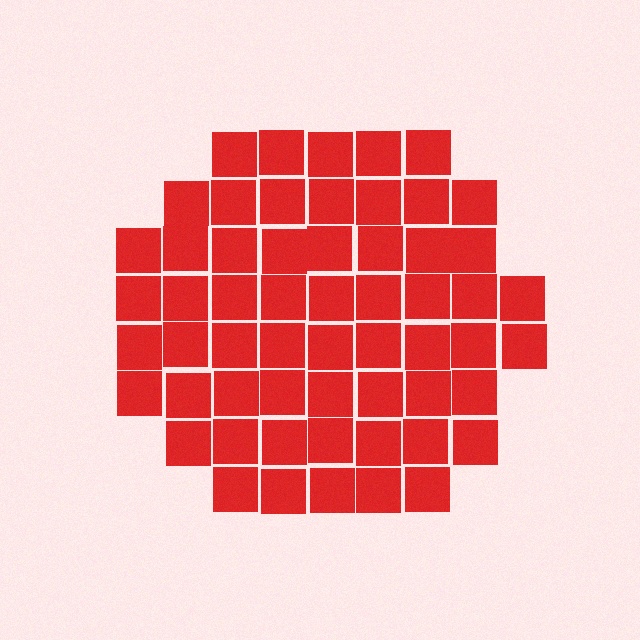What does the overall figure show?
The overall figure shows a circle.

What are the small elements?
The small elements are squares.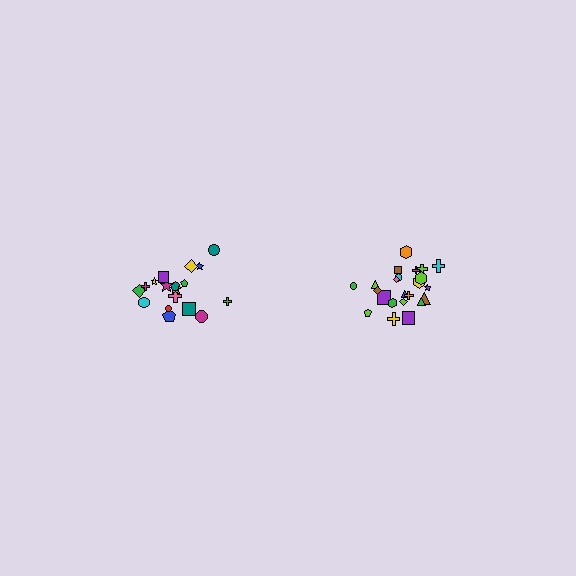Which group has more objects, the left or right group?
The right group.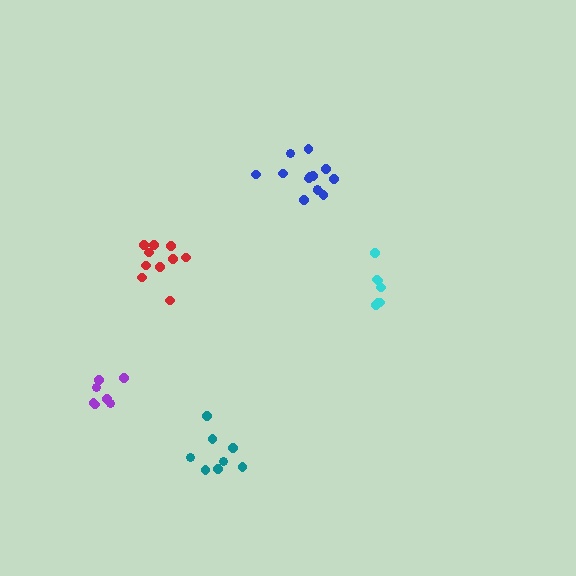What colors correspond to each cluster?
The clusters are colored: teal, blue, cyan, red, purple.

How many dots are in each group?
Group 1: 9 dots, Group 2: 13 dots, Group 3: 7 dots, Group 4: 10 dots, Group 5: 7 dots (46 total).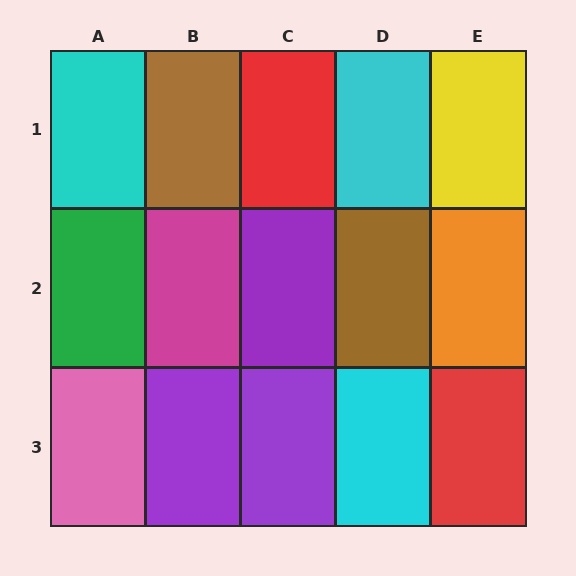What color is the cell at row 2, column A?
Green.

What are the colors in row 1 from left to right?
Cyan, brown, red, cyan, yellow.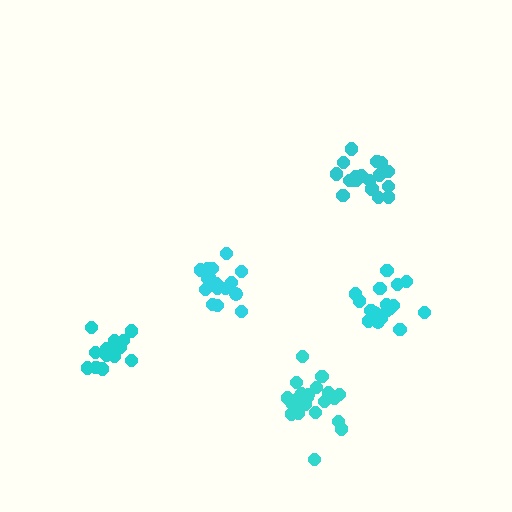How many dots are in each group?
Group 1: 15 dots, Group 2: 20 dots, Group 3: 16 dots, Group 4: 19 dots, Group 5: 21 dots (91 total).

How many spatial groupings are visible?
There are 5 spatial groupings.